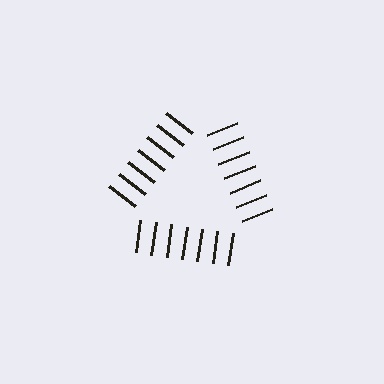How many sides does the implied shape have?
3 sides — the line-ends trace a triangle.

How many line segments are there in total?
21 — 7 along each of the 3 edges.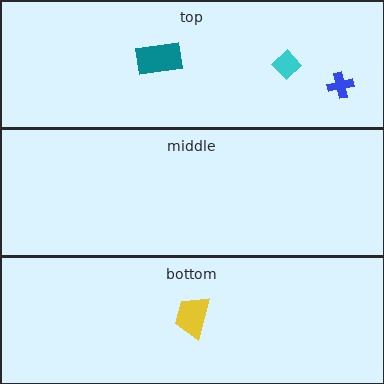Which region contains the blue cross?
The top region.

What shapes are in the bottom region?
The yellow trapezoid.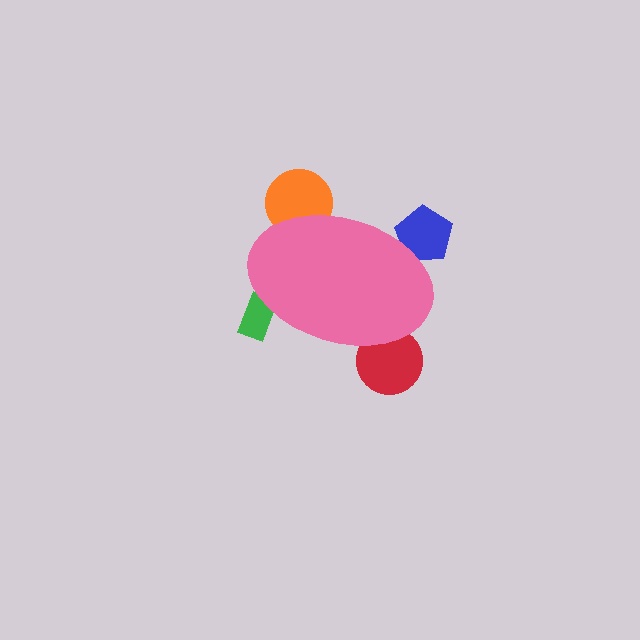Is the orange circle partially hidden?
Yes, the orange circle is partially hidden behind the pink ellipse.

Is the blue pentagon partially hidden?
Yes, the blue pentagon is partially hidden behind the pink ellipse.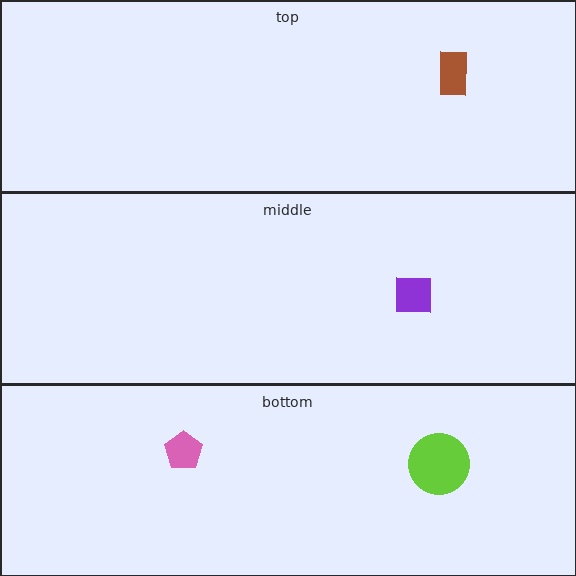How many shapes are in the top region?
1.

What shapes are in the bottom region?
The lime circle, the pink pentagon.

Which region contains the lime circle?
The bottom region.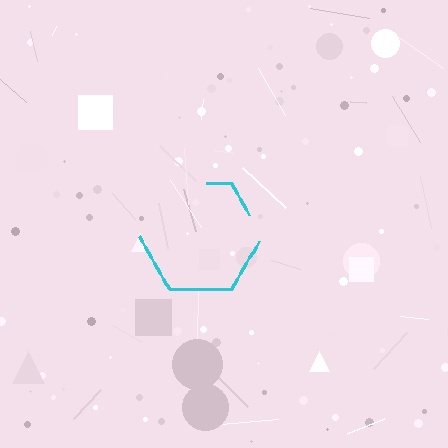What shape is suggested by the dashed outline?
The dashed outline suggests a hexagon.